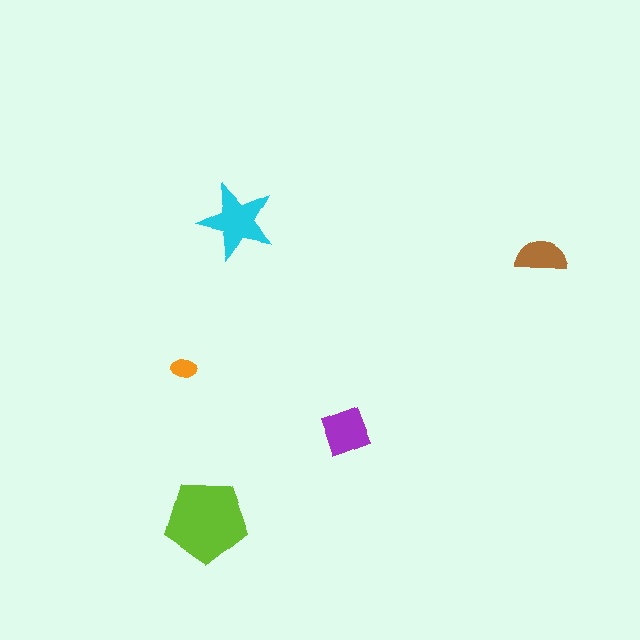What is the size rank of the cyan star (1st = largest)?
2nd.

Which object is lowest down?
The lime pentagon is bottommost.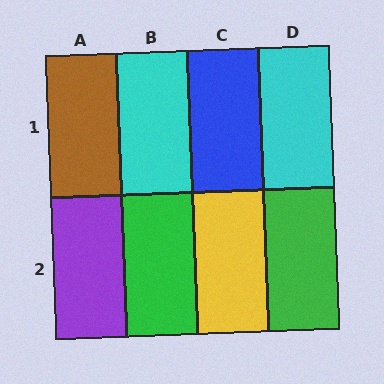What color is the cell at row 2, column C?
Yellow.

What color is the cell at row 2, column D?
Green.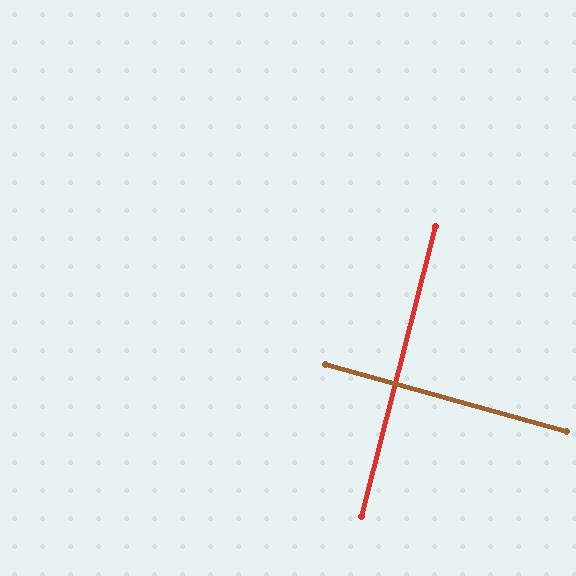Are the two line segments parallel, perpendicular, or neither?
Perpendicular — they meet at approximately 89°.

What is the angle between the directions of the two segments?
Approximately 89 degrees.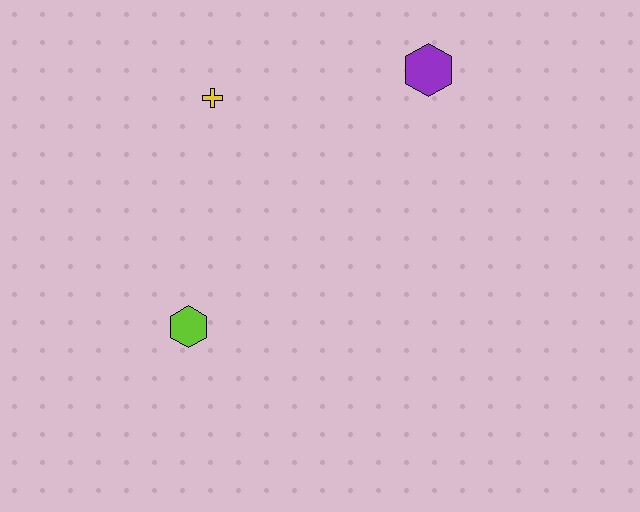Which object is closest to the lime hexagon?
The yellow cross is closest to the lime hexagon.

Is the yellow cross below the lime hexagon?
No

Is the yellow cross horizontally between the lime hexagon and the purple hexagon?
Yes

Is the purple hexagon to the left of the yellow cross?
No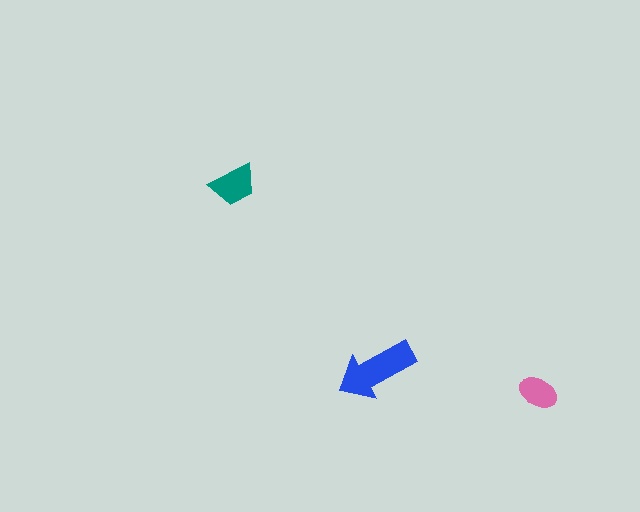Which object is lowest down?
The pink ellipse is bottommost.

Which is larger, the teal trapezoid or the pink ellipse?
The teal trapezoid.